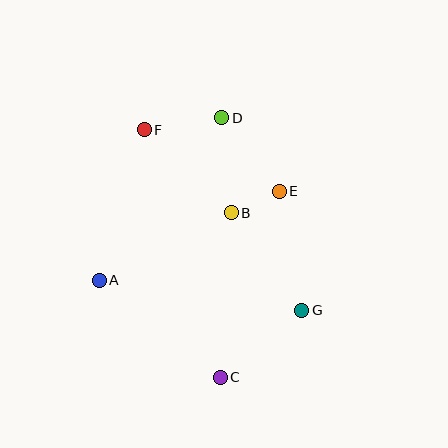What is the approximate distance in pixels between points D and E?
The distance between D and E is approximately 93 pixels.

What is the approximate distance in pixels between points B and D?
The distance between B and D is approximately 96 pixels.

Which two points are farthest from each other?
Points C and D are farthest from each other.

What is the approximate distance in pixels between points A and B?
The distance between A and B is approximately 148 pixels.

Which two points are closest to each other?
Points B and E are closest to each other.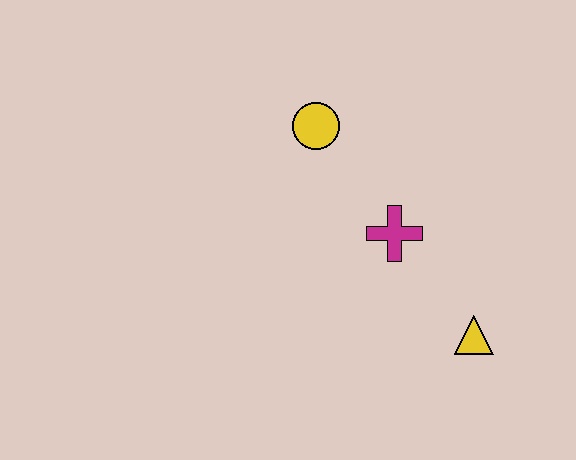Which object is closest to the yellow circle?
The magenta cross is closest to the yellow circle.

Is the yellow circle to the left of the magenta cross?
Yes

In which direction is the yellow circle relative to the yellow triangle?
The yellow circle is above the yellow triangle.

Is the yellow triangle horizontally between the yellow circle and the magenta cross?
No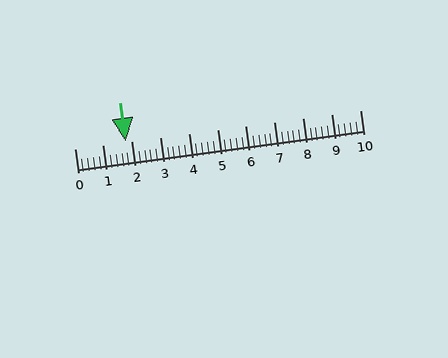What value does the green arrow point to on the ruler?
The green arrow points to approximately 1.8.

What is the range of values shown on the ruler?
The ruler shows values from 0 to 10.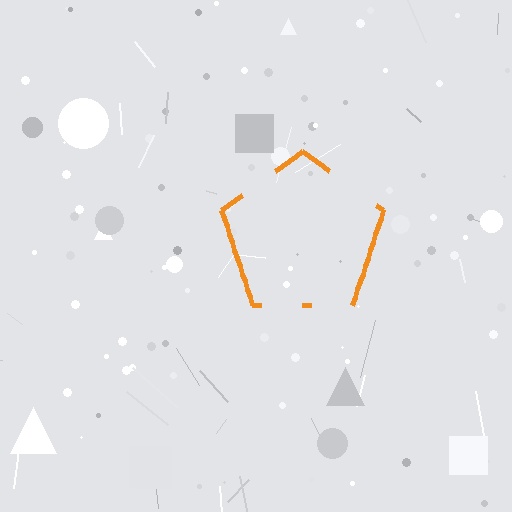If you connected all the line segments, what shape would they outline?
They would outline a pentagon.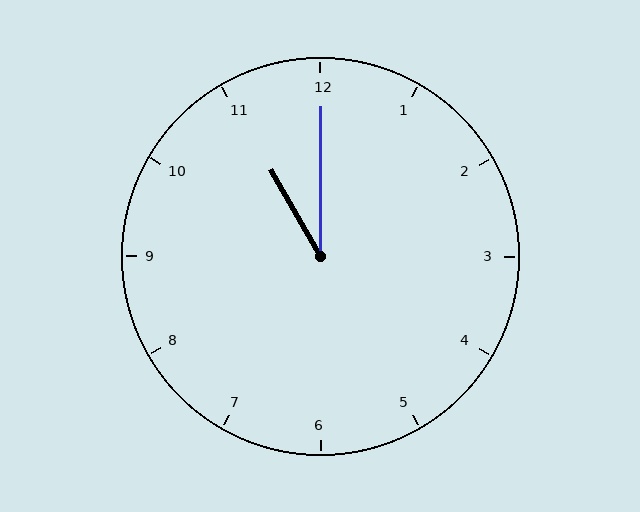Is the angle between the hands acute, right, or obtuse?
It is acute.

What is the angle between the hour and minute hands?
Approximately 30 degrees.